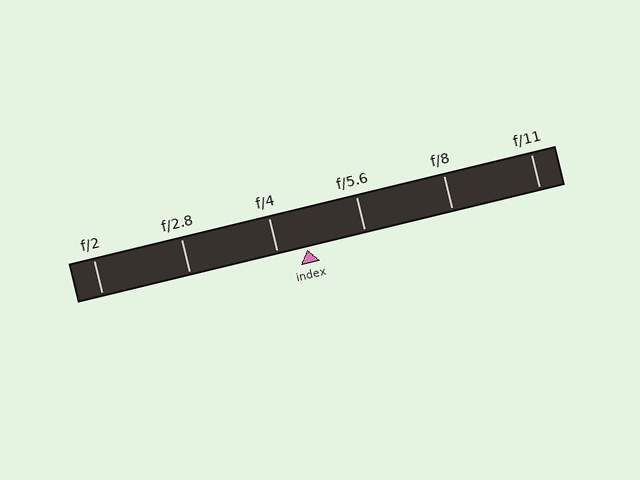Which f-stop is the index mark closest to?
The index mark is closest to f/4.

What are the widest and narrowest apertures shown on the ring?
The widest aperture shown is f/2 and the narrowest is f/11.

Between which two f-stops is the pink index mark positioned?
The index mark is between f/4 and f/5.6.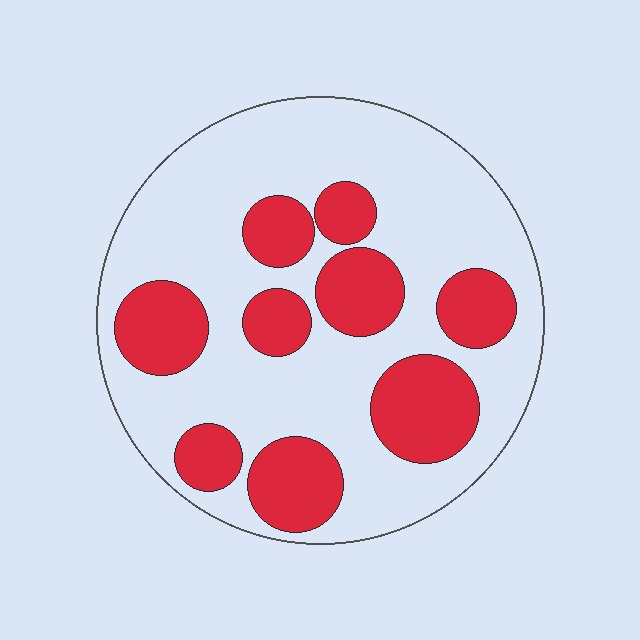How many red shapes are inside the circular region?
9.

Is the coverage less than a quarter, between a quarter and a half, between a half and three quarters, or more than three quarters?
Between a quarter and a half.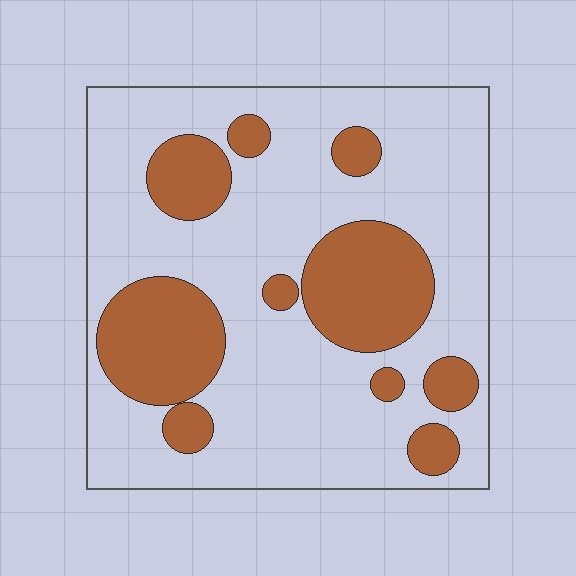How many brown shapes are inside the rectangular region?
10.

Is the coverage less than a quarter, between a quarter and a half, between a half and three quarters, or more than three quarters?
Between a quarter and a half.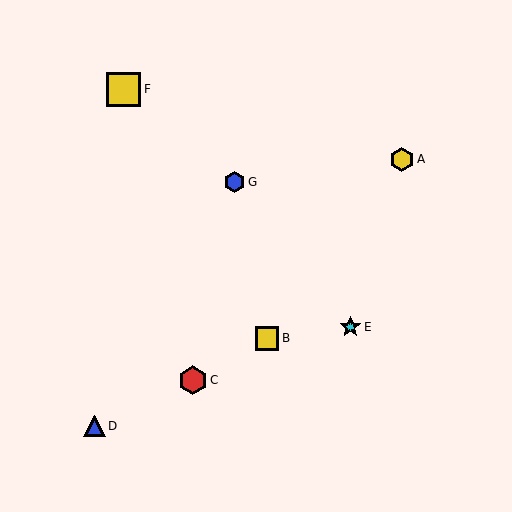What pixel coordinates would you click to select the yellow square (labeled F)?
Click at (124, 89) to select the yellow square F.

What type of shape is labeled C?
Shape C is a red hexagon.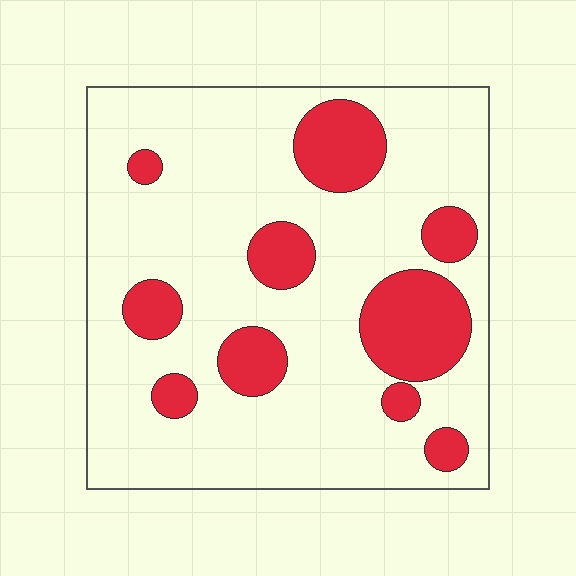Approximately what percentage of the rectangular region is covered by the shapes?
Approximately 20%.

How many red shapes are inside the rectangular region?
10.